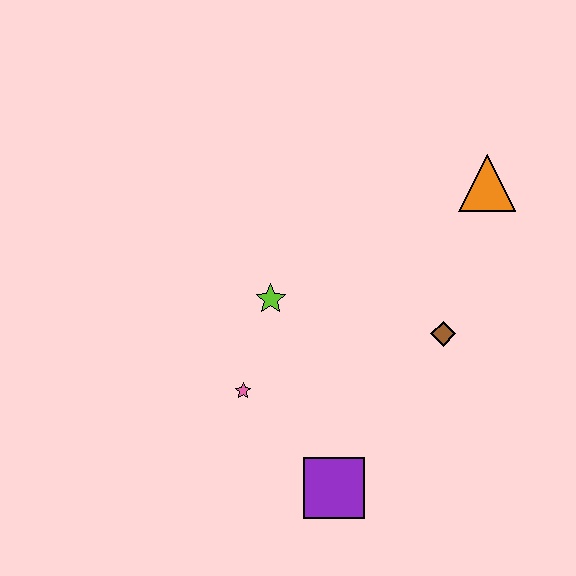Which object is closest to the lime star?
The pink star is closest to the lime star.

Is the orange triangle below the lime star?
No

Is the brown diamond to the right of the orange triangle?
No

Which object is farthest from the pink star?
The orange triangle is farthest from the pink star.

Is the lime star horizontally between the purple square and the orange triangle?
No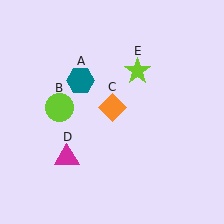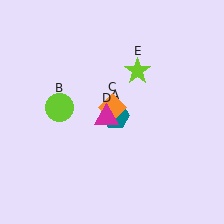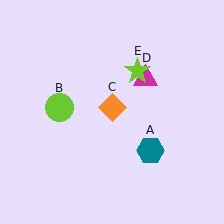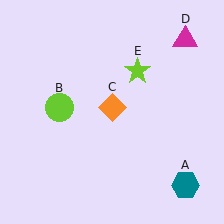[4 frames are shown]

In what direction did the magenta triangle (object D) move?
The magenta triangle (object D) moved up and to the right.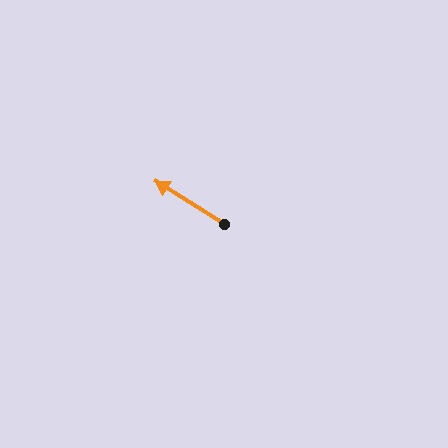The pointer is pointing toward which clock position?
Roughly 10 o'clock.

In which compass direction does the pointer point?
Northwest.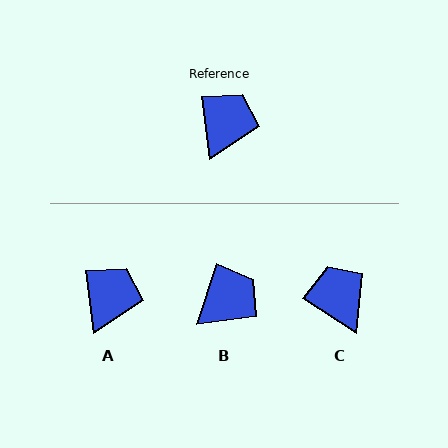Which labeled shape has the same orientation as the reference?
A.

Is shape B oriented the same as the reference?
No, it is off by about 26 degrees.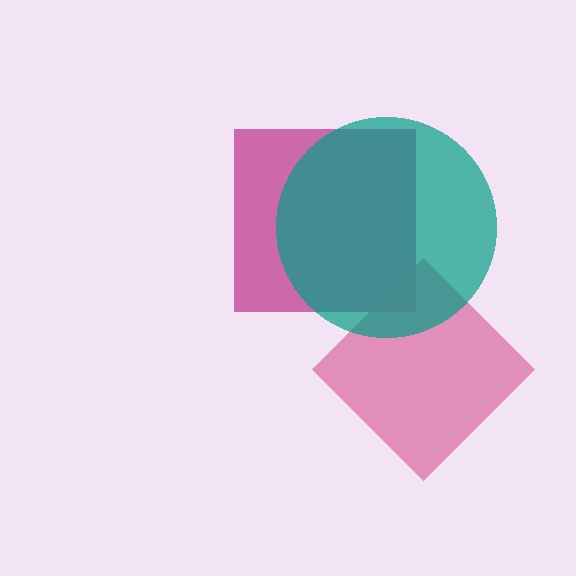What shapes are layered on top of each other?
The layered shapes are: a magenta square, a pink diamond, a teal circle.